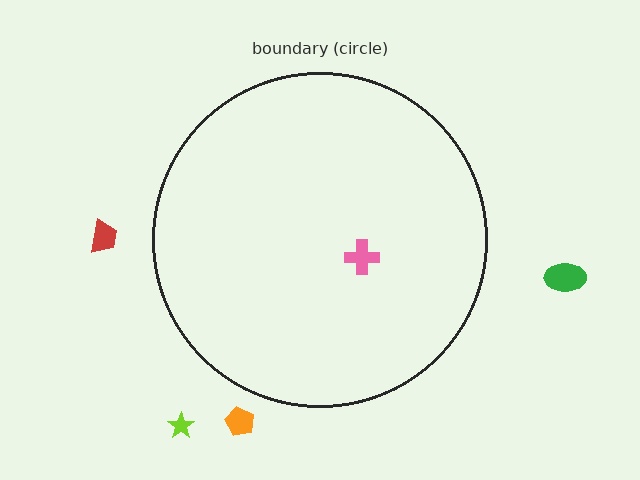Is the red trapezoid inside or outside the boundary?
Outside.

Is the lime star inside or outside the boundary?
Outside.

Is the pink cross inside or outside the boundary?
Inside.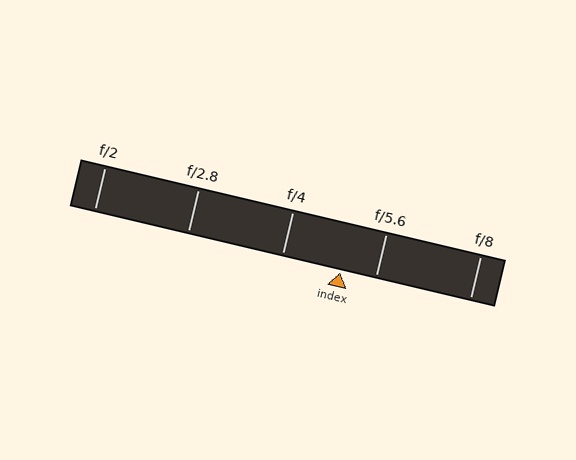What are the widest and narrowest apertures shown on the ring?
The widest aperture shown is f/2 and the narrowest is f/8.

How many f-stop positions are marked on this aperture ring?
There are 5 f-stop positions marked.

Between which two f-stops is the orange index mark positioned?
The index mark is between f/4 and f/5.6.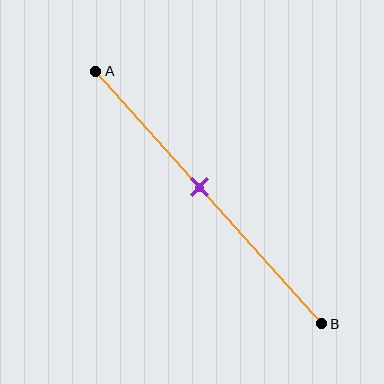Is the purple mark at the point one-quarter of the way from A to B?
No, the mark is at about 45% from A, not at the 25% one-quarter point.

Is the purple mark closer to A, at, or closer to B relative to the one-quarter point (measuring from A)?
The purple mark is closer to point B than the one-quarter point of segment AB.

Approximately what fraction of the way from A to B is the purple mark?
The purple mark is approximately 45% of the way from A to B.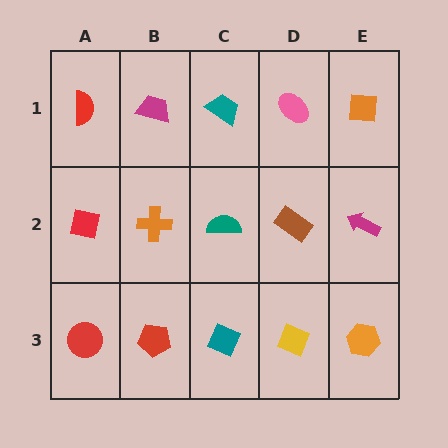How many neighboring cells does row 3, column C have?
3.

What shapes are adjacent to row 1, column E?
A magenta arrow (row 2, column E), a pink ellipse (row 1, column D).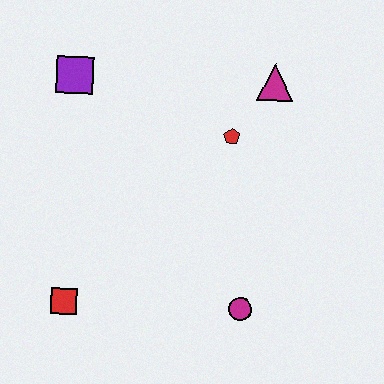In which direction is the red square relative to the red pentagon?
The red square is below the red pentagon.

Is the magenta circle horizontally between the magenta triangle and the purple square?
Yes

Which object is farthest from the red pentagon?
The red square is farthest from the red pentagon.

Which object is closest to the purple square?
The red pentagon is closest to the purple square.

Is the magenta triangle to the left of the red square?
No